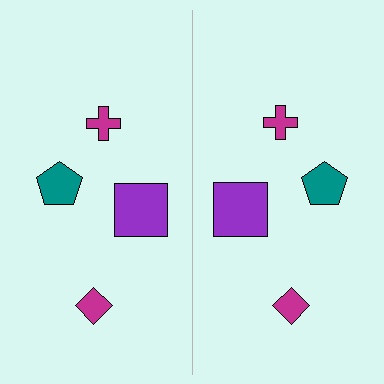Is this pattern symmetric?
Yes, this pattern has bilateral (reflection) symmetry.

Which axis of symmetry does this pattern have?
The pattern has a vertical axis of symmetry running through the center of the image.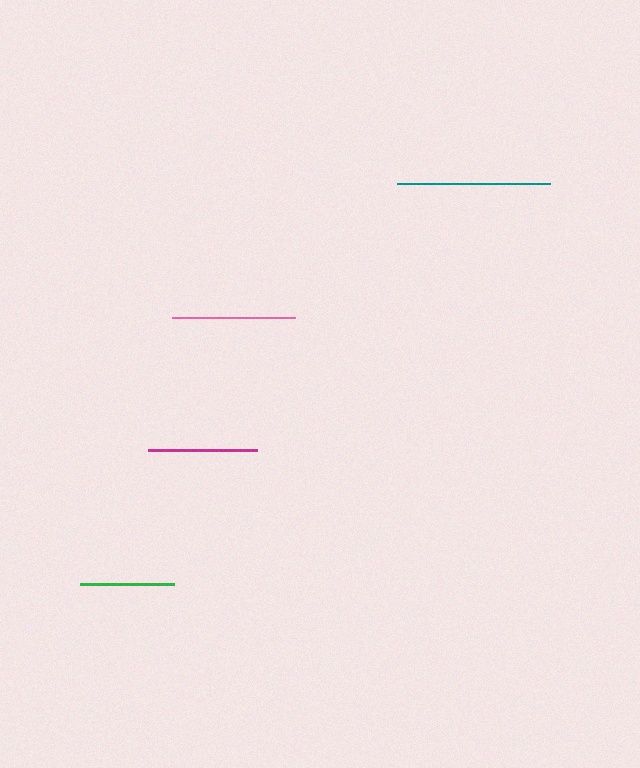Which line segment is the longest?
The teal line is the longest at approximately 153 pixels.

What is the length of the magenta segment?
The magenta segment is approximately 110 pixels long.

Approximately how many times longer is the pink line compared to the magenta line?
The pink line is approximately 1.1 times the length of the magenta line.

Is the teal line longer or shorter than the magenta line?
The teal line is longer than the magenta line.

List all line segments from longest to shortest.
From longest to shortest: teal, pink, magenta, green.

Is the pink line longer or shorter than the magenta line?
The pink line is longer than the magenta line.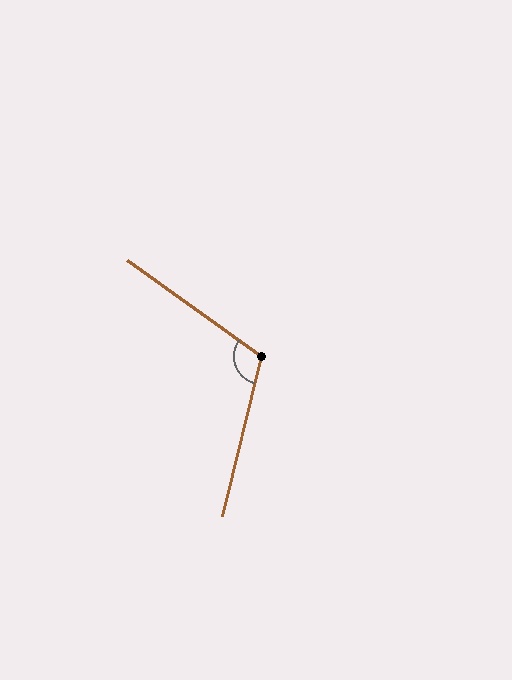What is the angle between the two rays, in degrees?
Approximately 112 degrees.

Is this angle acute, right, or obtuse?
It is obtuse.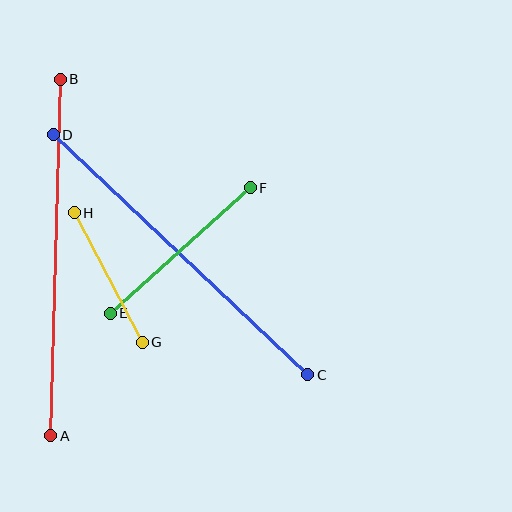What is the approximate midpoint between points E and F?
The midpoint is at approximately (180, 251) pixels.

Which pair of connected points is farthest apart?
Points A and B are farthest apart.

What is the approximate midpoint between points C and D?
The midpoint is at approximately (181, 255) pixels.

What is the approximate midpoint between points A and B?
The midpoint is at approximately (56, 258) pixels.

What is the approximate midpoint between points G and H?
The midpoint is at approximately (108, 278) pixels.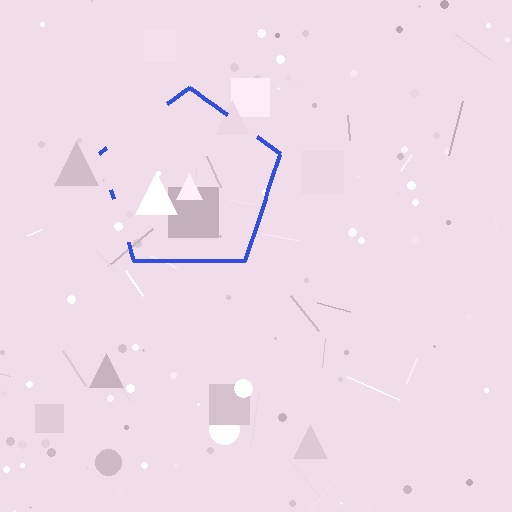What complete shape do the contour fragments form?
The contour fragments form a pentagon.